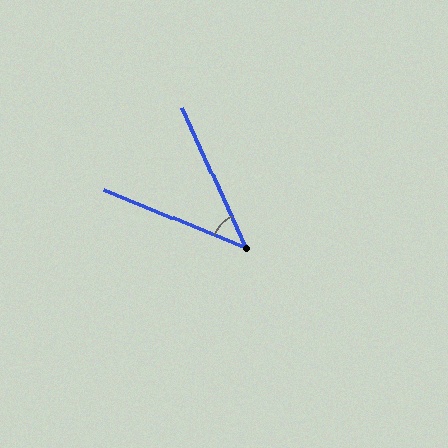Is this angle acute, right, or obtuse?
It is acute.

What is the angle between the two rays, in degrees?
Approximately 43 degrees.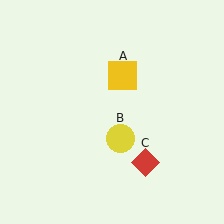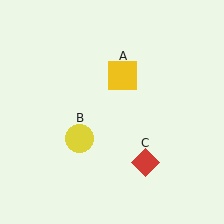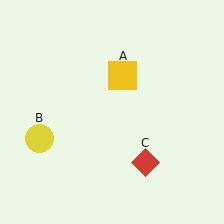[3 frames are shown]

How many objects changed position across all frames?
1 object changed position: yellow circle (object B).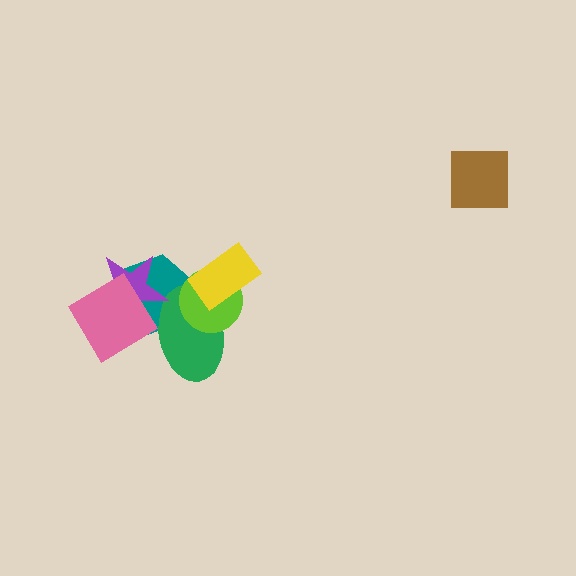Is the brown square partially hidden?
No, no other shape covers it.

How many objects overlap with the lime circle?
3 objects overlap with the lime circle.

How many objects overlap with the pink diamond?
3 objects overlap with the pink diamond.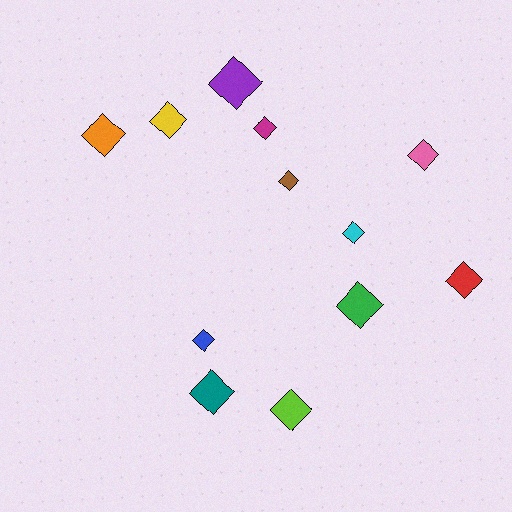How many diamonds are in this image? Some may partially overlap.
There are 12 diamonds.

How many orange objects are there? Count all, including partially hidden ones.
There is 1 orange object.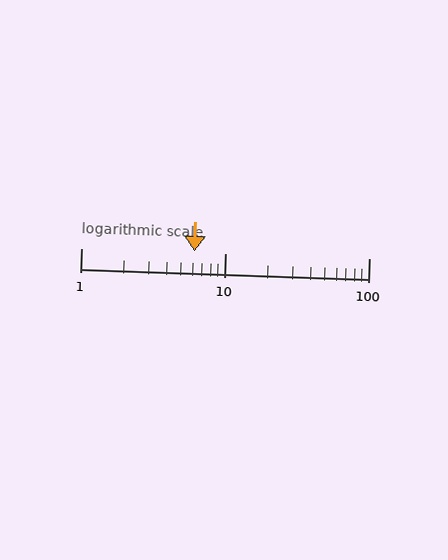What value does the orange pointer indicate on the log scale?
The pointer indicates approximately 6.1.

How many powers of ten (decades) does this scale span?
The scale spans 2 decades, from 1 to 100.